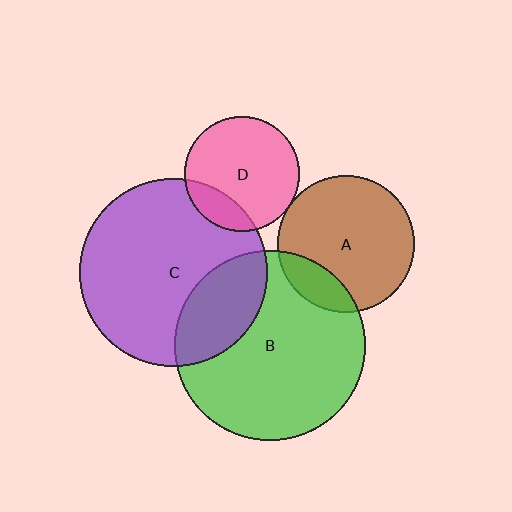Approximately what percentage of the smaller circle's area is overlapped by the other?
Approximately 20%.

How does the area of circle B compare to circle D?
Approximately 2.7 times.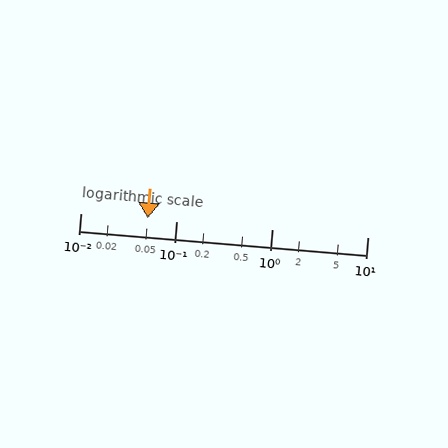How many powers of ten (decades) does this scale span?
The scale spans 3 decades, from 0.01 to 10.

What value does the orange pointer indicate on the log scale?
The pointer indicates approximately 0.051.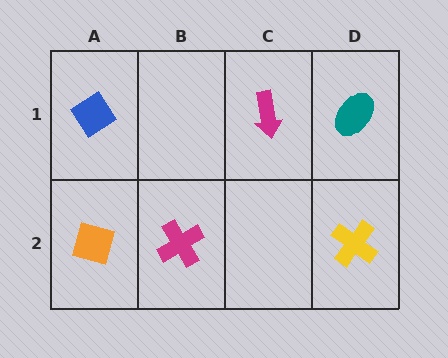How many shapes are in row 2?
3 shapes.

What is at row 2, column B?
A magenta cross.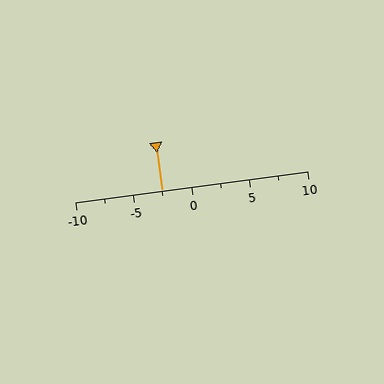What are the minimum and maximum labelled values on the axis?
The axis runs from -10 to 10.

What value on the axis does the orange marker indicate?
The marker indicates approximately -2.5.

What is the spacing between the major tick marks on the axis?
The major ticks are spaced 5 apart.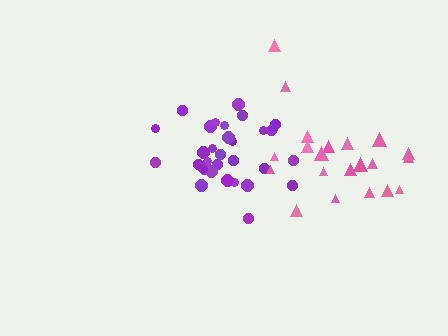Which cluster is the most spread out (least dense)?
Pink.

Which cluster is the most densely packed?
Purple.